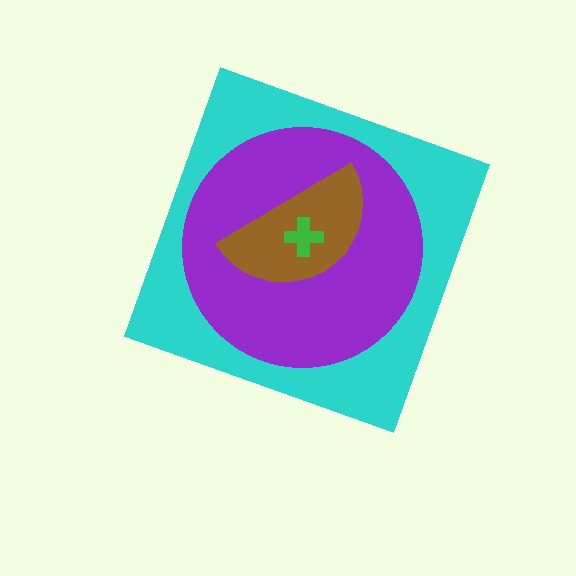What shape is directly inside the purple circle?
The brown semicircle.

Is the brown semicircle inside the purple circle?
Yes.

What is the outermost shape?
The cyan diamond.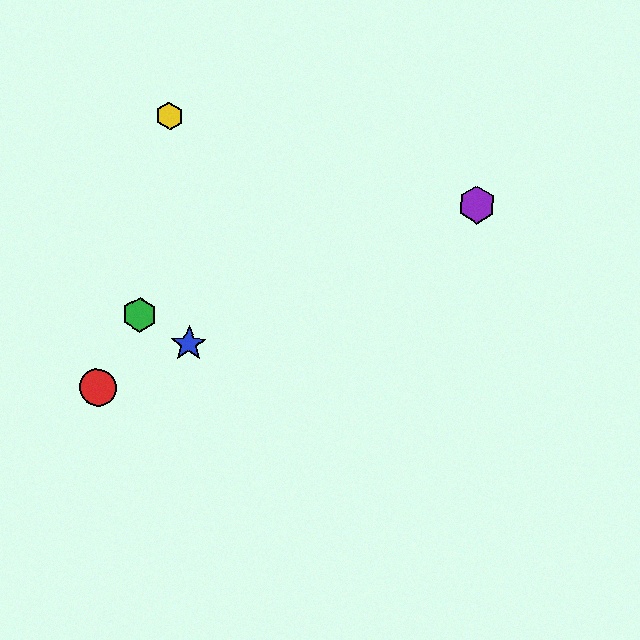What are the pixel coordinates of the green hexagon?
The green hexagon is at (140, 315).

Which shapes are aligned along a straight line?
The red circle, the blue star, the purple hexagon are aligned along a straight line.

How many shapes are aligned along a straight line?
3 shapes (the red circle, the blue star, the purple hexagon) are aligned along a straight line.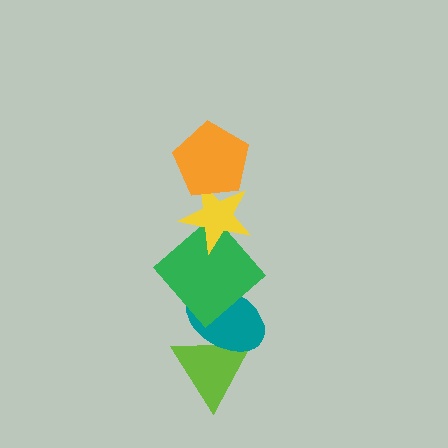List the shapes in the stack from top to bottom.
From top to bottom: the orange pentagon, the yellow star, the green diamond, the teal ellipse, the lime triangle.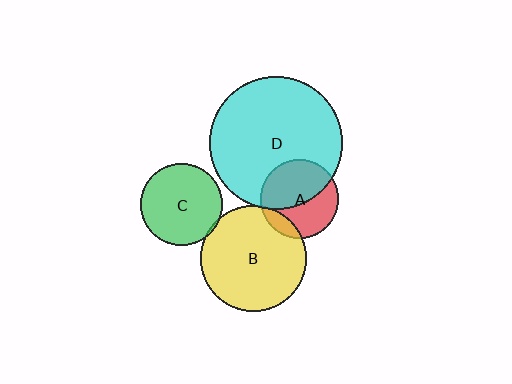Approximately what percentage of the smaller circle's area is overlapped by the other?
Approximately 5%.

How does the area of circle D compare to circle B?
Approximately 1.6 times.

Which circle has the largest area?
Circle D (cyan).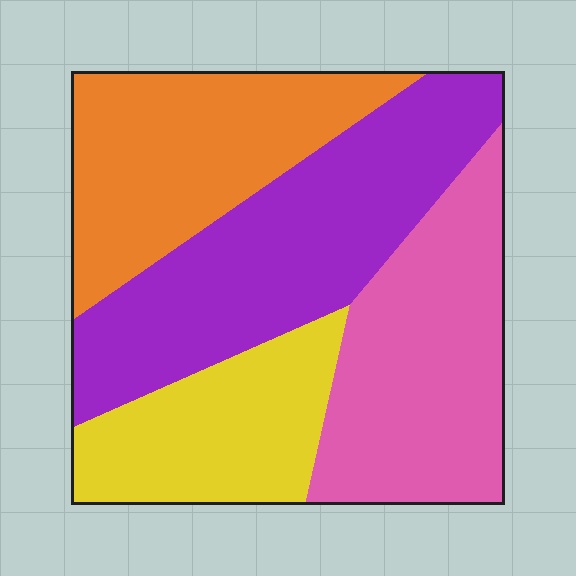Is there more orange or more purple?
Purple.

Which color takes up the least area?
Yellow, at roughly 20%.